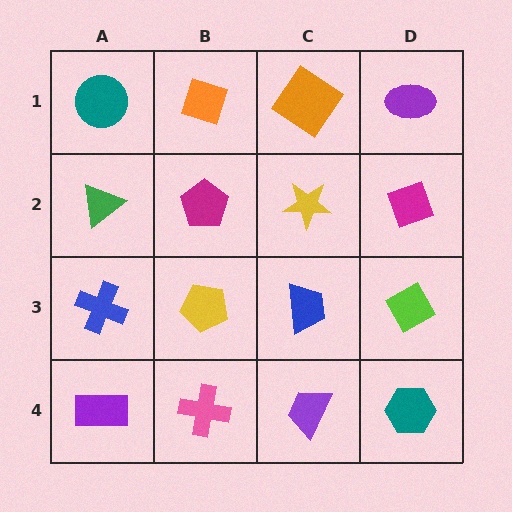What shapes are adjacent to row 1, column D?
A magenta diamond (row 2, column D), an orange diamond (row 1, column C).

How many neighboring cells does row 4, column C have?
3.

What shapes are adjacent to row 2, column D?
A purple ellipse (row 1, column D), a lime diamond (row 3, column D), a yellow star (row 2, column C).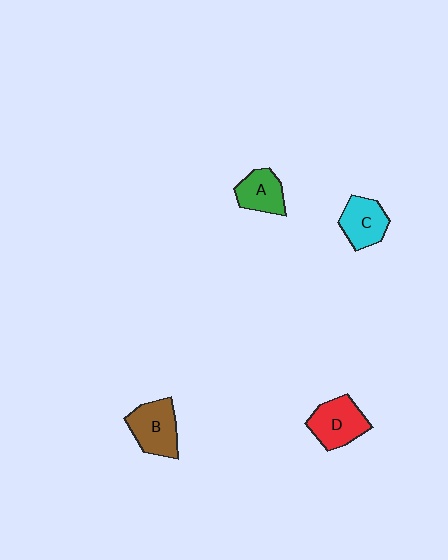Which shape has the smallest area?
Shape A (green).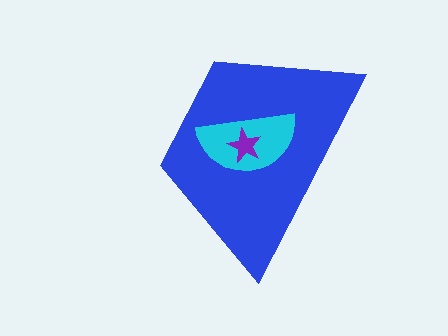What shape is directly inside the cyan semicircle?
The purple star.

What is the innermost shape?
The purple star.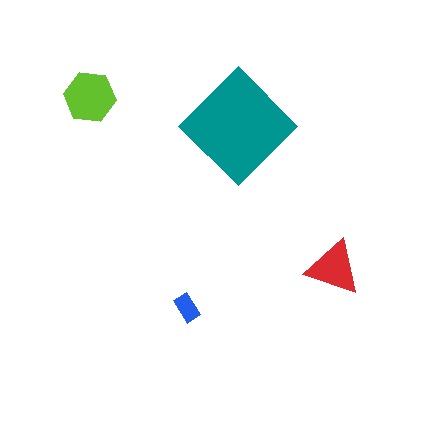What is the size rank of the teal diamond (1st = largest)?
1st.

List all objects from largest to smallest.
The teal diamond, the lime hexagon, the red triangle, the blue rectangle.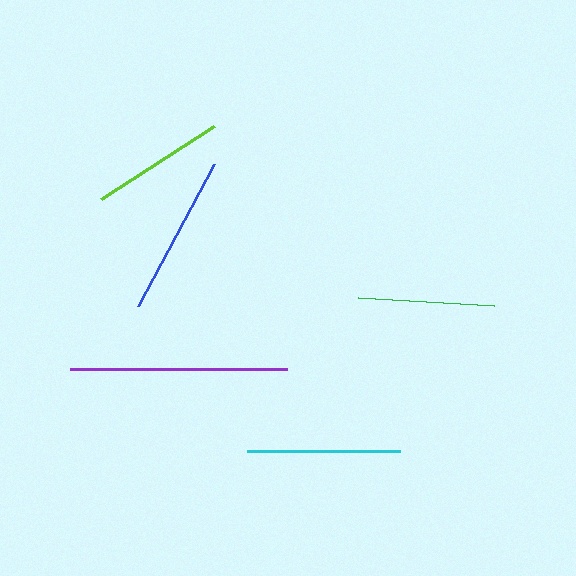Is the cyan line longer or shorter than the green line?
The cyan line is longer than the green line.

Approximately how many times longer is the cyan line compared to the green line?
The cyan line is approximately 1.1 times the length of the green line.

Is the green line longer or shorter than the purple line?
The purple line is longer than the green line.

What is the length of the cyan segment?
The cyan segment is approximately 153 pixels long.